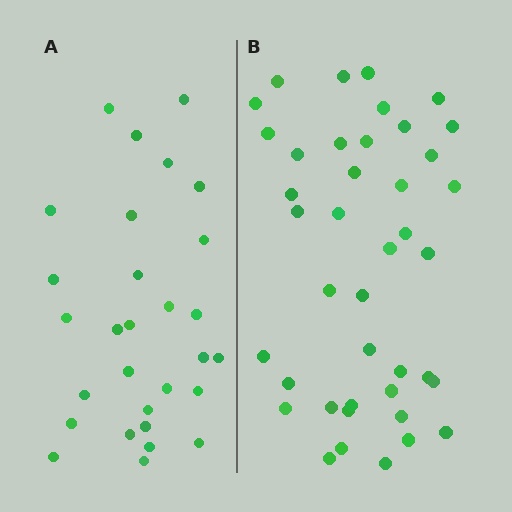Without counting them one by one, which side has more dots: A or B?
Region B (the right region) has more dots.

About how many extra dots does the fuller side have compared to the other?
Region B has roughly 12 or so more dots than region A.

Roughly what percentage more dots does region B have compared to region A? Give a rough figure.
About 40% more.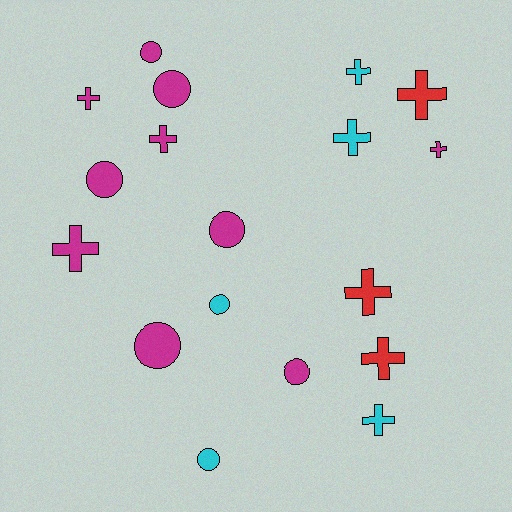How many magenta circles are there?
There are 6 magenta circles.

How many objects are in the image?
There are 18 objects.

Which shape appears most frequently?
Cross, with 10 objects.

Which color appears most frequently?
Magenta, with 10 objects.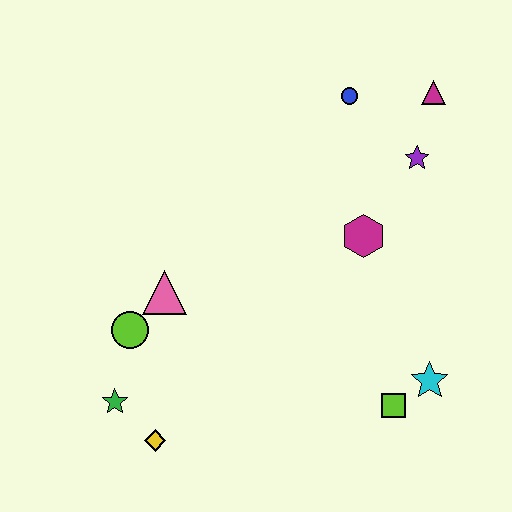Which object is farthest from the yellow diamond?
The magenta triangle is farthest from the yellow diamond.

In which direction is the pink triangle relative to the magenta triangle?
The pink triangle is to the left of the magenta triangle.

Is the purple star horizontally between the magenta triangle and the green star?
Yes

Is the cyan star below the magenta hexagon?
Yes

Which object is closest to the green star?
The yellow diamond is closest to the green star.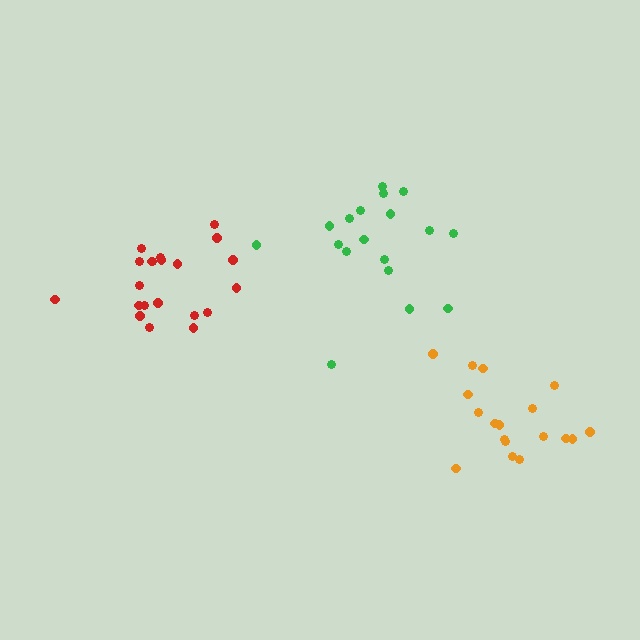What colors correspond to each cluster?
The clusters are colored: orange, red, green.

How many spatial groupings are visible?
There are 3 spatial groupings.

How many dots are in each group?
Group 1: 18 dots, Group 2: 21 dots, Group 3: 18 dots (57 total).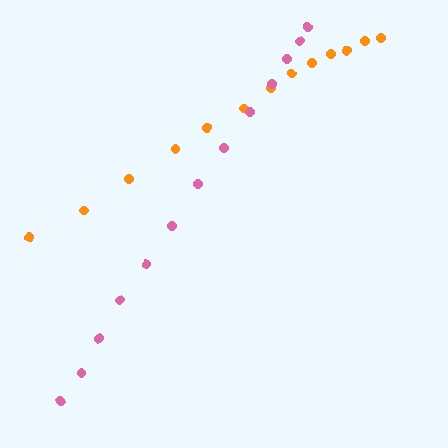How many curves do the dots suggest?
There are 2 distinct paths.